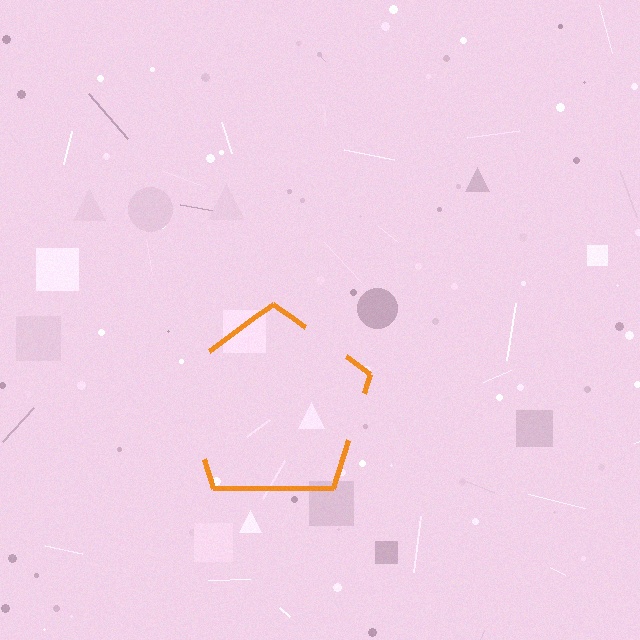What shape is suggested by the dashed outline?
The dashed outline suggests a pentagon.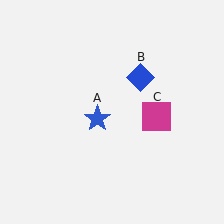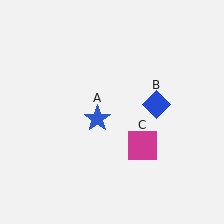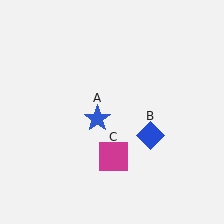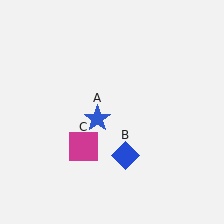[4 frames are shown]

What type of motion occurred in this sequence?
The blue diamond (object B), magenta square (object C) rotated clockwise around the center of the scene.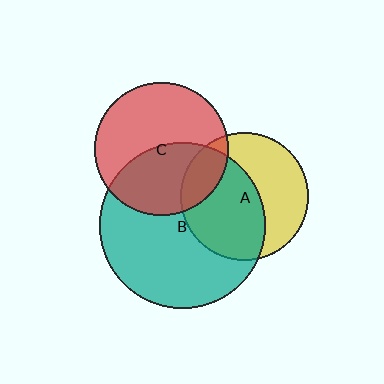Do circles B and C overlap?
Yes.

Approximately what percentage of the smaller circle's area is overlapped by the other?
Approximately 45%.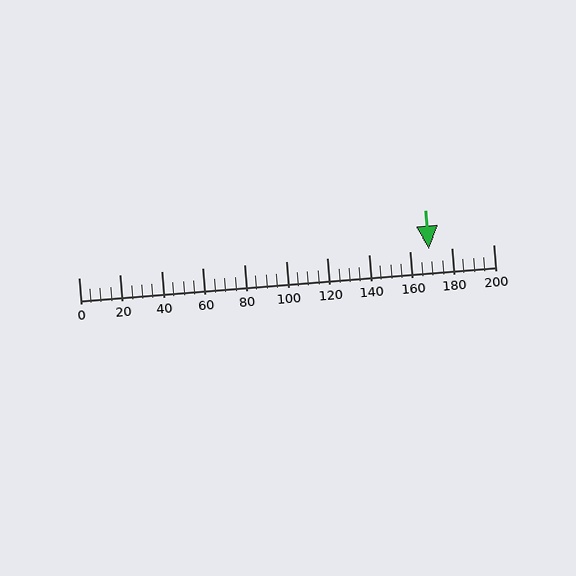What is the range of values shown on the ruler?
The ruler shows values from 0 to 200.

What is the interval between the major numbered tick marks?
The major tick marks are spaced 20 units apart.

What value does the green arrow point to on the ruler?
The green arrow points to approximately 169.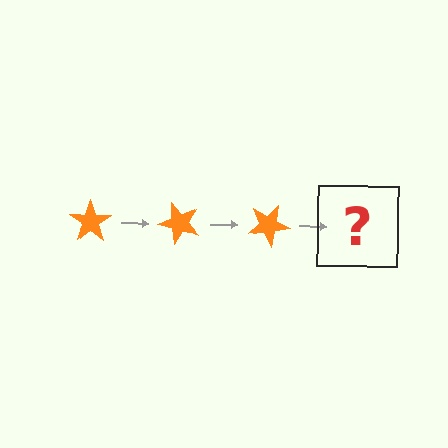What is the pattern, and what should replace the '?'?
The pattern is that the star rotates 50 degrees each step. The '?' should be an orange star rotated 150 degrees.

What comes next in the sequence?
The next element should be an orange star rotated 150 degrees.